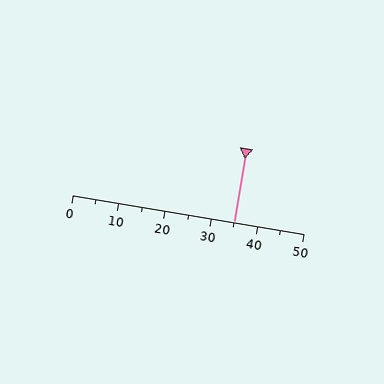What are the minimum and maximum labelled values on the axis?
The axis runs from 0 to 50.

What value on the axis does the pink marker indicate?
The marker indicates approximately 35.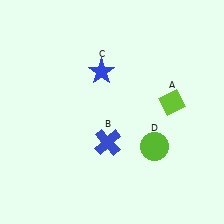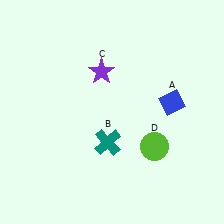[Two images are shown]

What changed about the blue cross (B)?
In Image 1, B is blue. In Image 2, it changed to teal.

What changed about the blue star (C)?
In Image 1, C is blue. In Image 2, it changed to purple.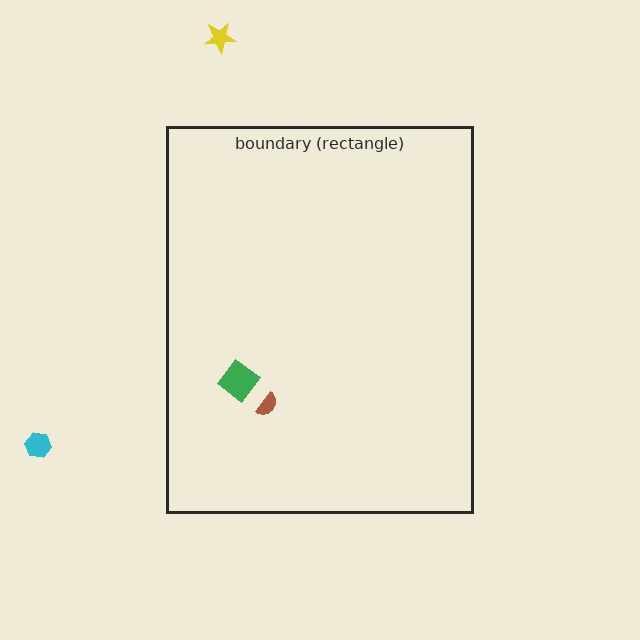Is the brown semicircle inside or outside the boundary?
Inside.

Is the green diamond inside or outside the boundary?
Inside.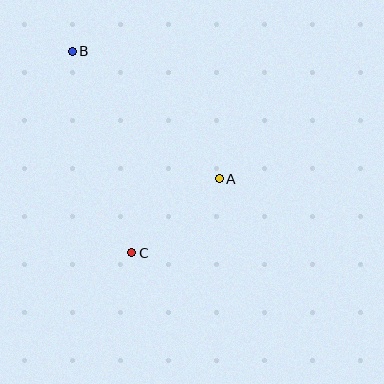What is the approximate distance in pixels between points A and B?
The distance between A and B is approximately 195 pixels.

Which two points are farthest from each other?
Points B and C are farthest from each other.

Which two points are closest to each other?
Points A and C are closest to each other.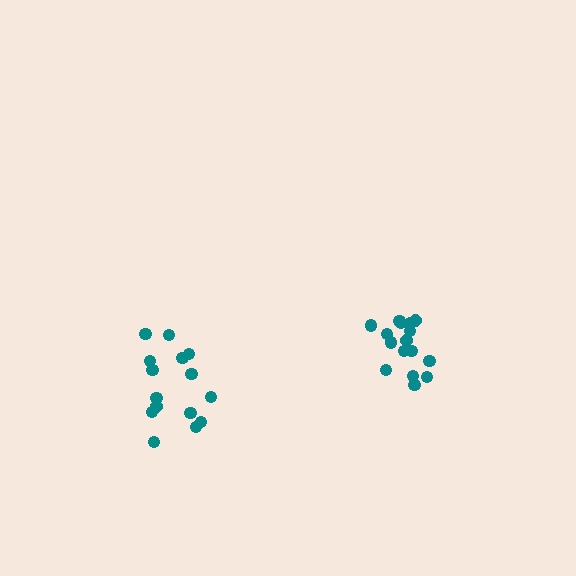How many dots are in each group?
Group 1: 15 dots, Group 2: 16 dots (31 total).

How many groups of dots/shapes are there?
There are 2 groups.